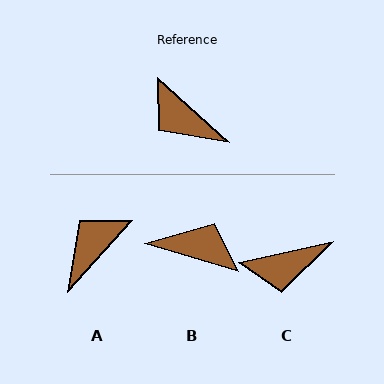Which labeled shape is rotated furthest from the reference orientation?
B, about 155 degrees away.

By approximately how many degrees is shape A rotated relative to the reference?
Approximately 90 degrees clockwise.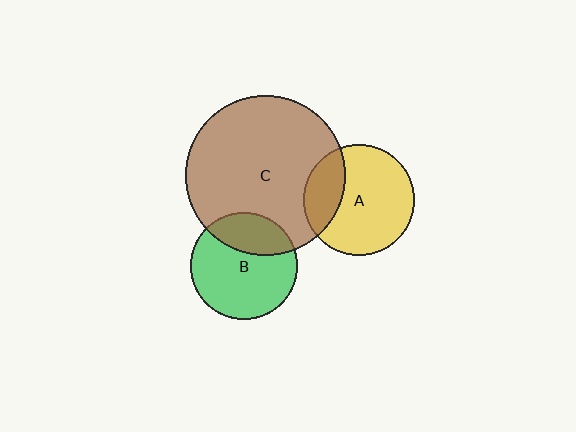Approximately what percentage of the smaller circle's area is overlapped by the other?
Approximately 25%.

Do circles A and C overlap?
Yes.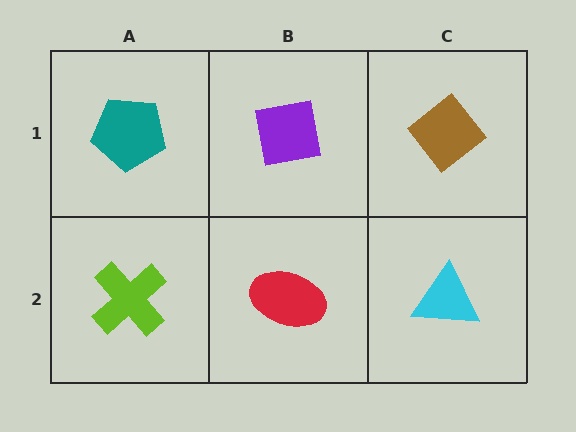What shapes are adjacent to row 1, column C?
A cyan triangle (row 2, column C), a purple square (row 1, column B).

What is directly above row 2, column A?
A teal pentagon.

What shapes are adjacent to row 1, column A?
A lime cross (row 2, column A), a purple square (row 1, column B).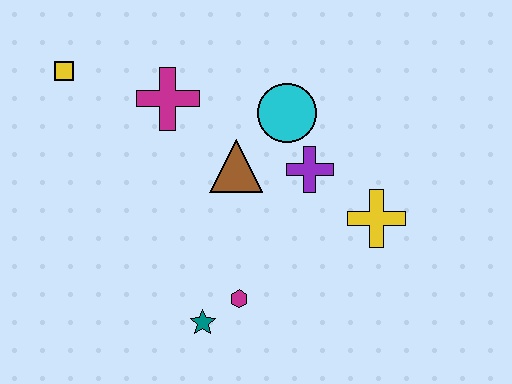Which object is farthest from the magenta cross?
The yellow cross is farthest from the magenta cross.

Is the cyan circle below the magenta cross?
Yes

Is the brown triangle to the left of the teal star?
No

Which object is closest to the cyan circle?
The purple cross is closest to the cyan circle.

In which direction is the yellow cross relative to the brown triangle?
The yellow cross is to the right of the brown triangle.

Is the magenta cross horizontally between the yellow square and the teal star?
Yes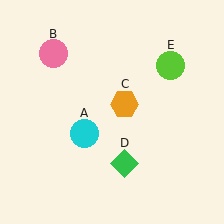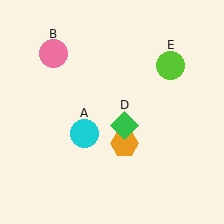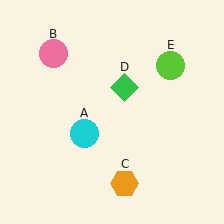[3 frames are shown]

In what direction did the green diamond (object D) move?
The green diamond (object D) moved up.